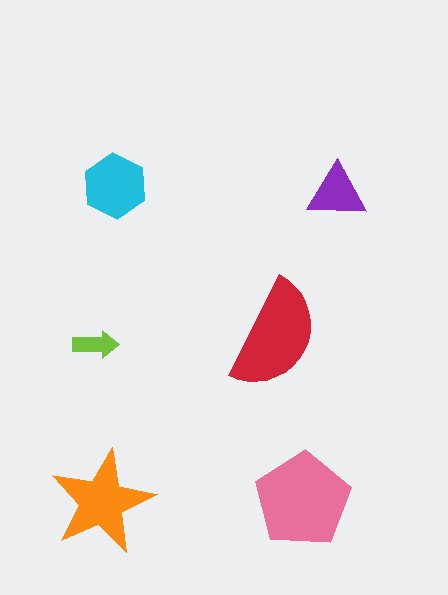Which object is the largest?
The pink pentagon.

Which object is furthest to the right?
The purple triangle is rightmost.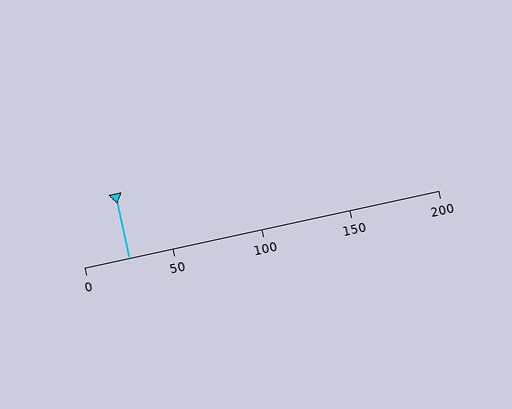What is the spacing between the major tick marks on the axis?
The major ticks are spaced 50 apart.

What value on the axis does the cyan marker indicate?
The marker indicates approximately 25.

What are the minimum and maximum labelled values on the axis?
The axis runs from 0 to 200.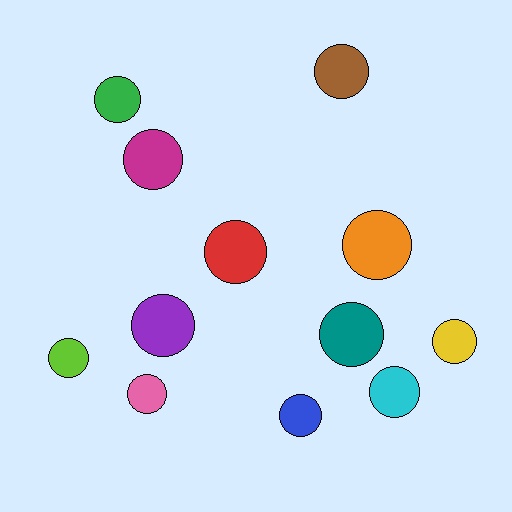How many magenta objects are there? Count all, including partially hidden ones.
There is 1 magenta object.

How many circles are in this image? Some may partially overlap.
There are 12 circles.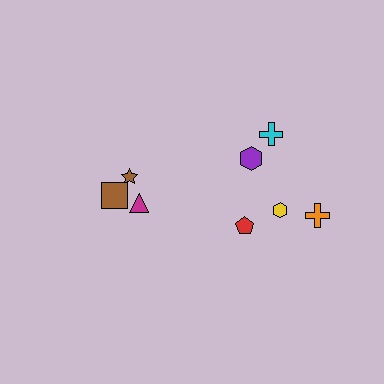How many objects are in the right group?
There are 5 objects.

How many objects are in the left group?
There are 3 objects.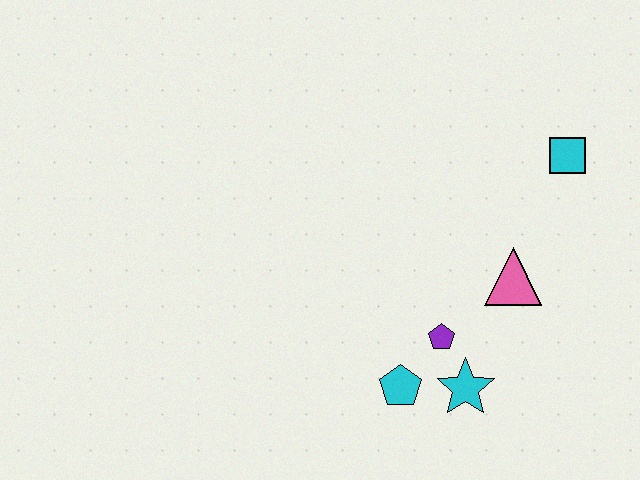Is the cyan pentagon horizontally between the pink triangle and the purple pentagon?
No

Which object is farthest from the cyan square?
The cyan pentagon is farthest from the cyan square.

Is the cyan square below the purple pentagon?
No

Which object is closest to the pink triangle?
The purple pentagon is closest to the pink triangle.